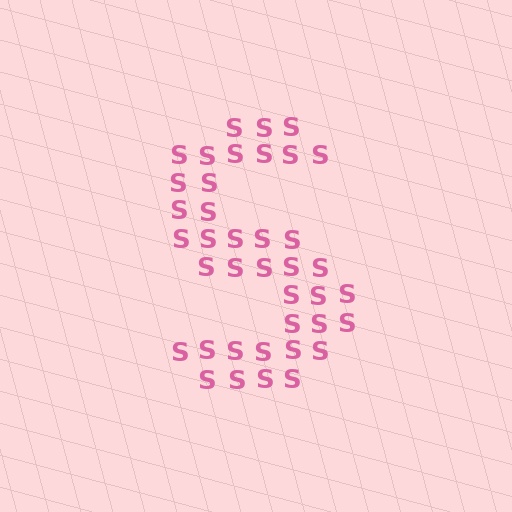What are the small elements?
The small elements are letter S's.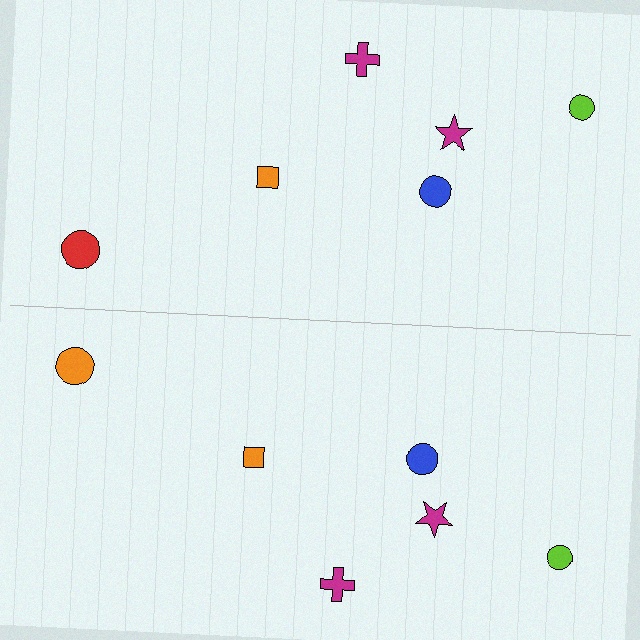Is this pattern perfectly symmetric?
No, the pattern is not perfectly symmetric. The orange circle on the bottom side breaks the symmetry — its mirror counterpart is red.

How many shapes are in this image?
There are 12 shapes in this image.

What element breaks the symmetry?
The orange circle on the bottom side breaks the symmetry — its mirror counterpart is red.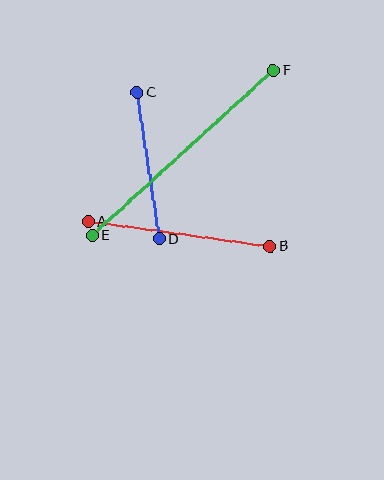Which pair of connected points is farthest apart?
Points E and F are farthest apart.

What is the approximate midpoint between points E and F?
The midpoint is at approximately (183, 153) pixels.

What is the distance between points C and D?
The distance is approximately 148 pixels.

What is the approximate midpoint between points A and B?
The midpoint is at approximately (179, 234) pixels.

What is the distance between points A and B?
The distance is approximately 183 pixels.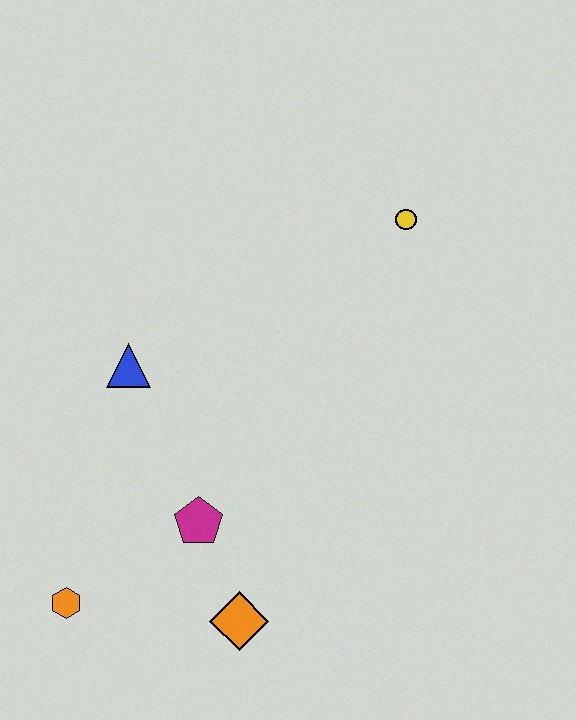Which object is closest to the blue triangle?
The magenta pentagon is closest to the blue triangle.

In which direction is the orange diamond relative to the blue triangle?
The orange diamond is below the blue triangle.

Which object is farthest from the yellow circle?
The orange hexagon is farthest from the yellow circle.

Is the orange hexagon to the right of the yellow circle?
No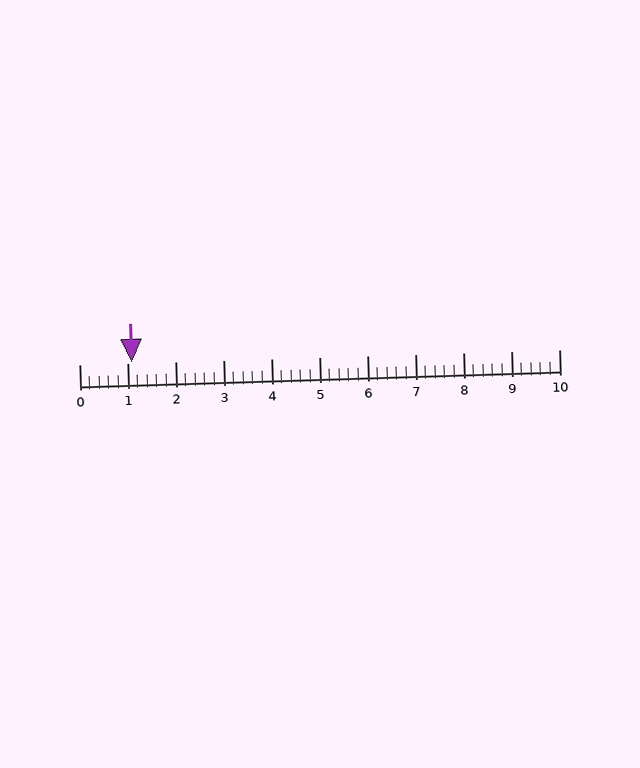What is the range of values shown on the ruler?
The ruler shows values from 0 to 10.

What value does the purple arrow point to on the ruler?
The purple arrow points to approximately 1.1.